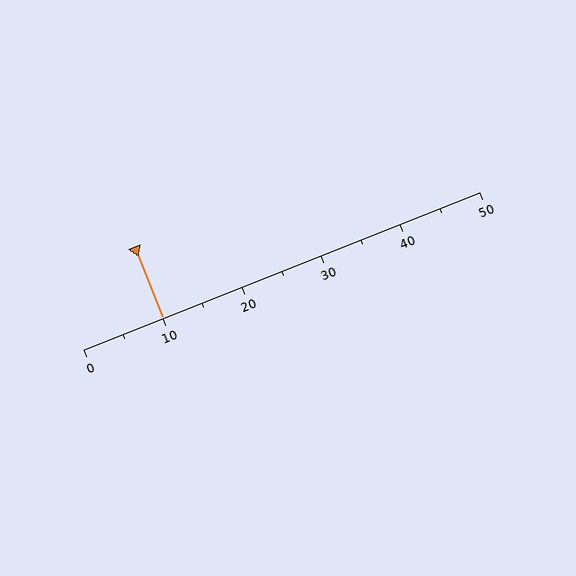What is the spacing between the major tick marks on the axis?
The major ticks are spaced 10 apart.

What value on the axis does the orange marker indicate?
The marker indicates approximately 10.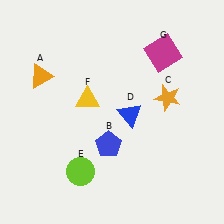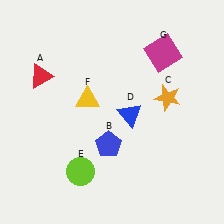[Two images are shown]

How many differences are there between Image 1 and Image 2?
There is 1 difference between the two images.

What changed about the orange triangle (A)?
In Image 1, A is orange. In Image 2, it changed to red.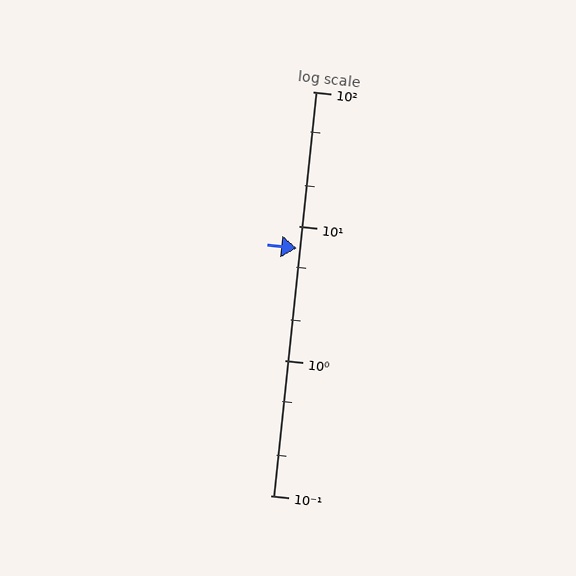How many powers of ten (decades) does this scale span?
The scale spans 3 decades, from 0.1 to 100.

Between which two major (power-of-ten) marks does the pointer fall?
The pointer is between 1 and 10.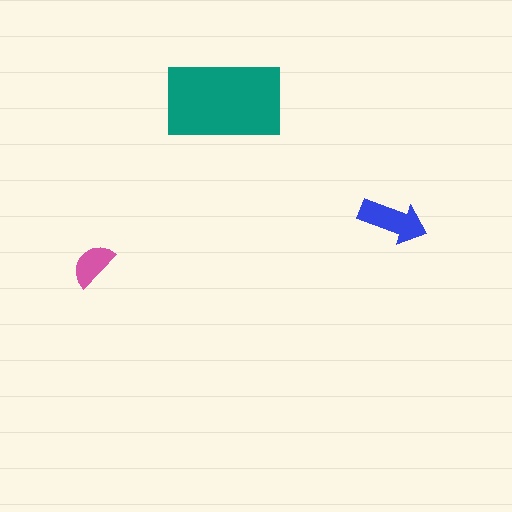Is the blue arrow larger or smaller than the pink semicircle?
Larger.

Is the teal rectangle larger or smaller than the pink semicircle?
Larger.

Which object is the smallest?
The pink semicircle.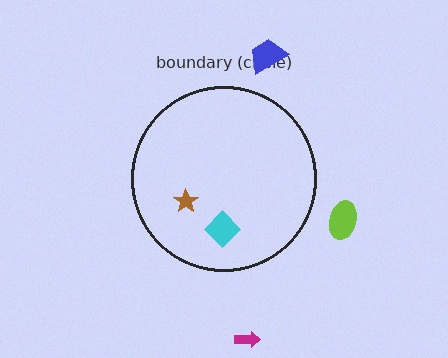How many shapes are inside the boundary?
2 inside, 3 outside.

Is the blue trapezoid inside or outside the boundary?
Outside.